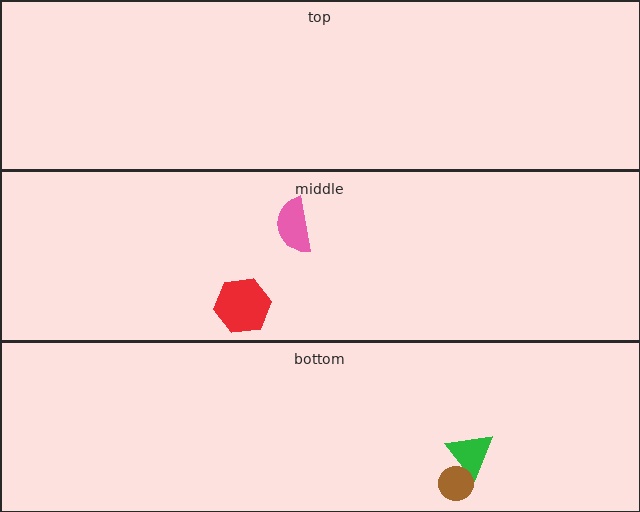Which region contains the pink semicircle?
The middle region.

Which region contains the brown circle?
The bottom region.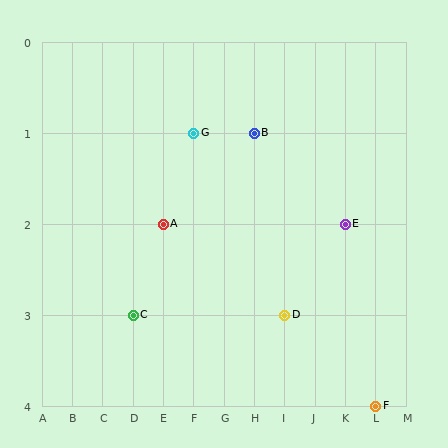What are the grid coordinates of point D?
Point D is at grid coordinates (I, 3).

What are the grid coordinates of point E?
Point E is at grid coordinates (K, 2).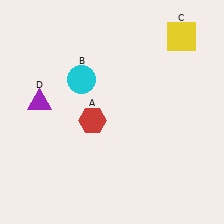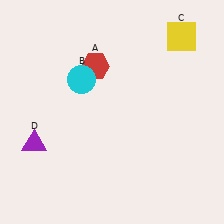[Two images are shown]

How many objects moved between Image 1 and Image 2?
2 objects moved between the two images.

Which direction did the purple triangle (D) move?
The purple triangle (D) moved down.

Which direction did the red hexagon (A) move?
The red hexagon (A) moved up.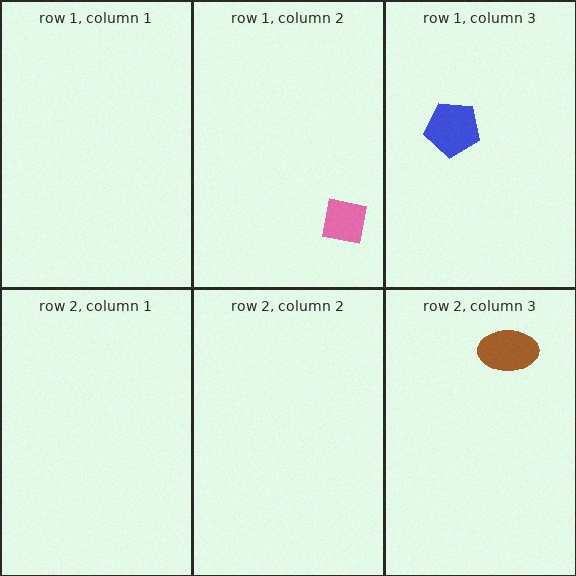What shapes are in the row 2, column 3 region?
The brown ellipse.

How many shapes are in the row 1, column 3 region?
1.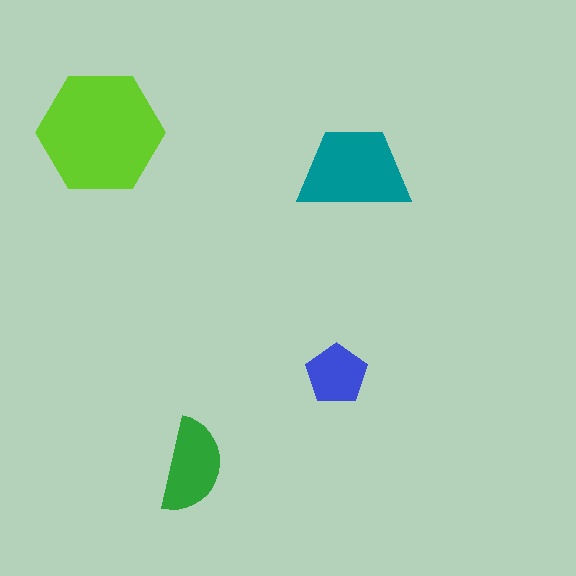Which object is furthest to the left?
The lime hexagon is leftmost.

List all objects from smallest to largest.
The blue pentagon, the green semicircle, the teal trapezoid, the lime hexagon.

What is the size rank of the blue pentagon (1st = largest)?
4th.